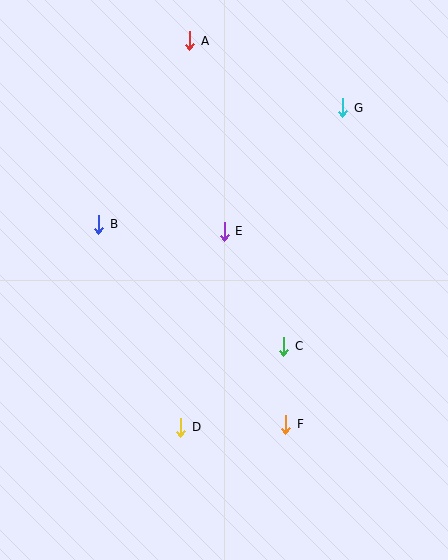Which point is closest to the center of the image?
Point E at (224, 231) is closest to the center.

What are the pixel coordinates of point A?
Point A is at (190, 41).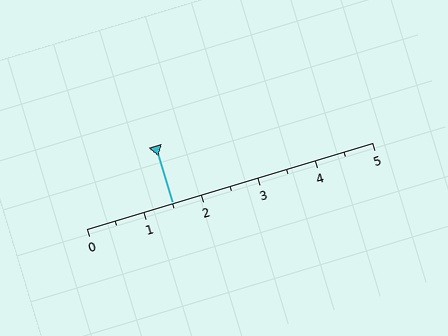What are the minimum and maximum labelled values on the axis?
The axis runs from 0 to 5.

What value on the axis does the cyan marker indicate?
The marker indicates approximately 1.5.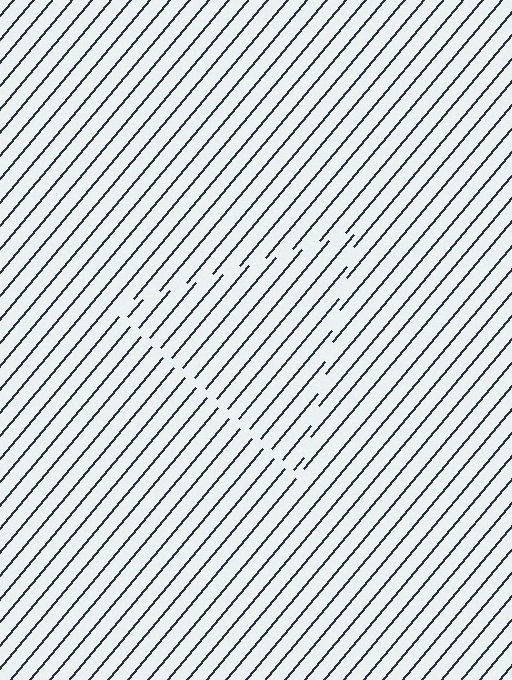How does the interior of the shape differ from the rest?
The interior of the shape contains the same grating, shifted by half a period — the contour is defined by the phase discontinuity where line-ends from the inner and outer gratings abut.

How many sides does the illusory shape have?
3 sides — the line-ends trace a triangle.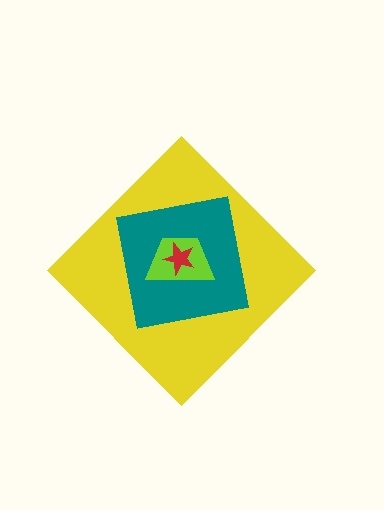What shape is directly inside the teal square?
The lime trapezoid.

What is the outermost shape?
The yellow diamond.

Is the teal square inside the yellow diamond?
Yes.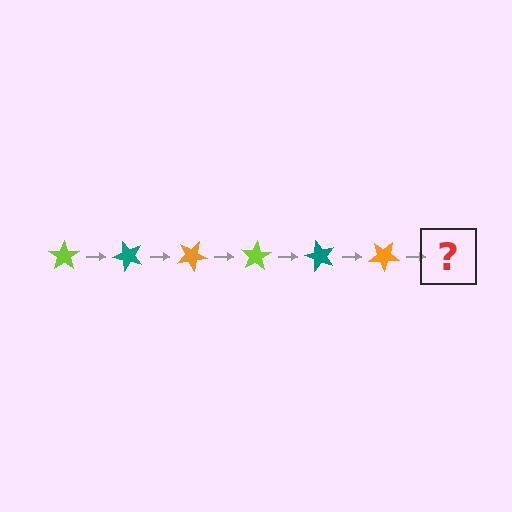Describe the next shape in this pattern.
It should be a lime star, rotated 300 degrees from the start.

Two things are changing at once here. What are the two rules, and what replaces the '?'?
The two rules are that it rotates 50 degrees each step and the color cycles through lime, teal, and orange. The '?' should be a lime star, rotated 300 degrees from the start.